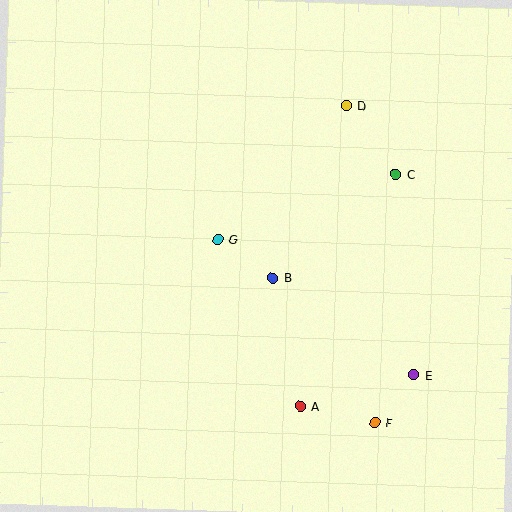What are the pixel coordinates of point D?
Point D is at (346, 106).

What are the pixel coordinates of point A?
Point A is at (300, 406).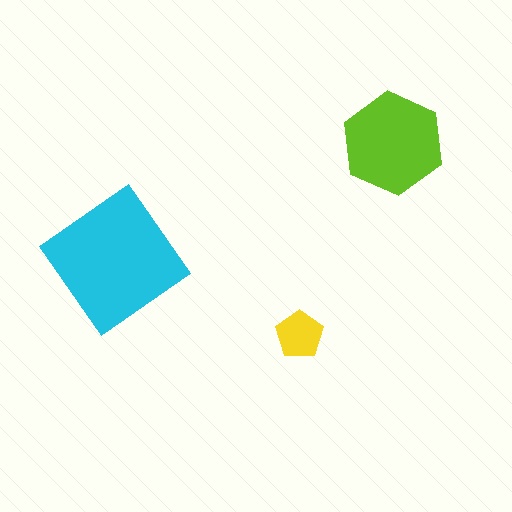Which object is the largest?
The cyan diamond.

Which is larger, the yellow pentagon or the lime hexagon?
The lime hexagon.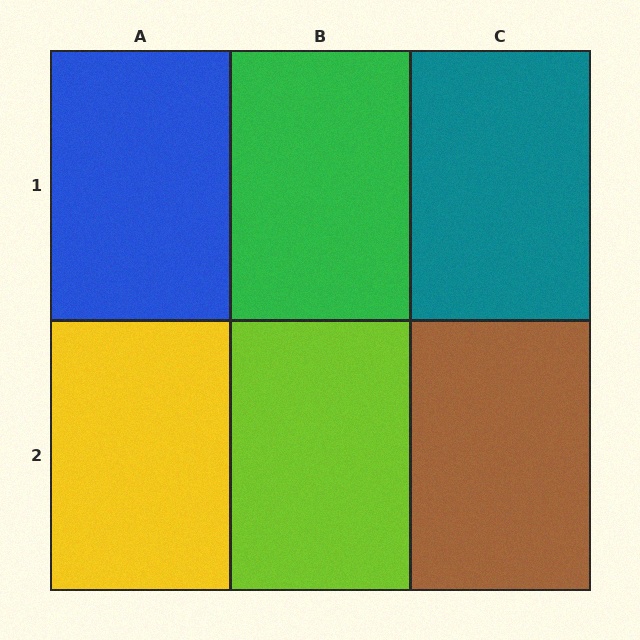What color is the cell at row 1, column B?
Green.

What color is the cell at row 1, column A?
Blue.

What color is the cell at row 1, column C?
Teal.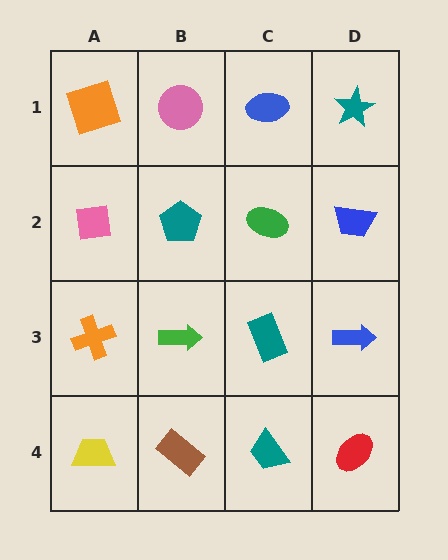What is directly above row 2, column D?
A teal star.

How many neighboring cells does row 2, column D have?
3.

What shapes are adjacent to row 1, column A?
A pink square (row 2, column A), a pink circle (row 1, column B).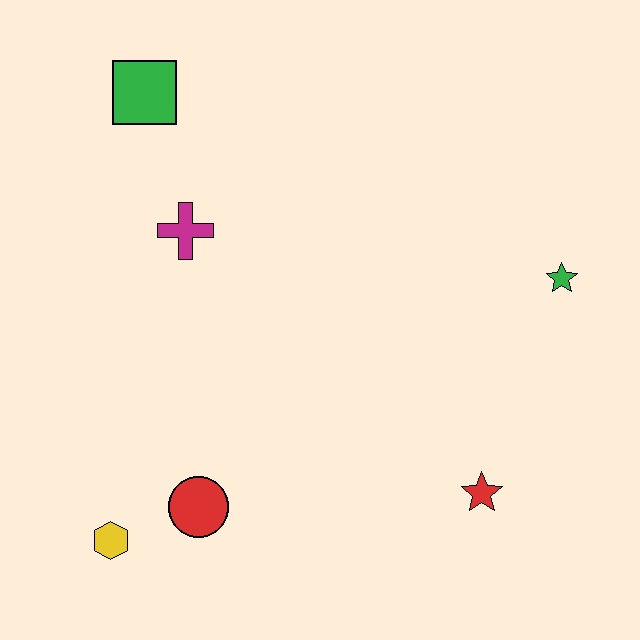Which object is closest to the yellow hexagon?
The red circle is closest to the yellow hexagon.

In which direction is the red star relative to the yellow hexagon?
The red star is to the right of the yellow hexagon.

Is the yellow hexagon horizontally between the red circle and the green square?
No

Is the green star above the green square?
No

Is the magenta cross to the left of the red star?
Yes